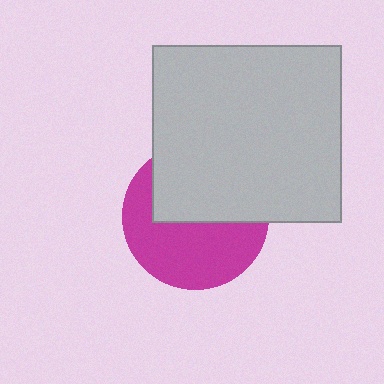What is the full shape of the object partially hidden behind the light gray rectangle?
The partially hidden object is a magenta circle.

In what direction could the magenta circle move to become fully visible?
The magenta circle could move down. That would shift it out from behind the light gray rectangle entirely.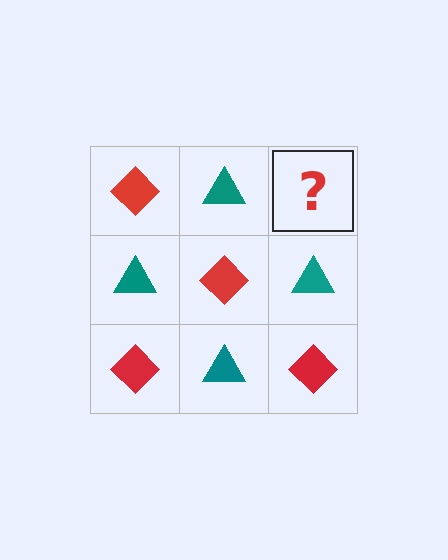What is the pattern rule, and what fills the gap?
The rule is that it alternates red diamond and teal triangle in a checkerboard pattern. The gap should be filled with a red diamond.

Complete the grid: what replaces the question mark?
The question mark should be replaced with a red diamond.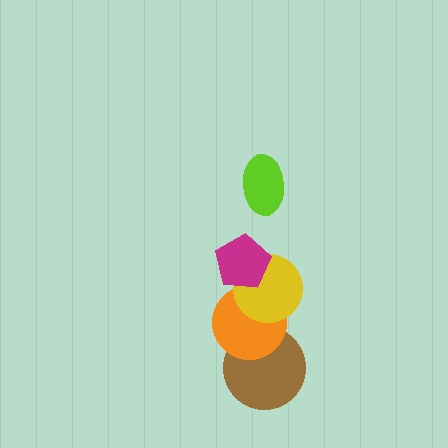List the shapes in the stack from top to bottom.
From top to bottom: the lime ellipse, the magenta pentagon, the yellow circle, the orange circle, the brown circle.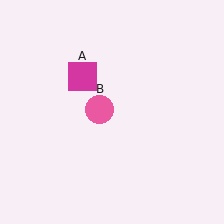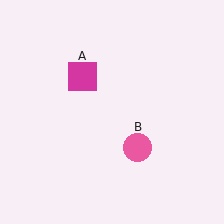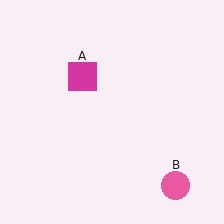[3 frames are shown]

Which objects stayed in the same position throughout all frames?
Magenta square (object A) remained stationary.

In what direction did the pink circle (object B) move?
The pink circle (object B) moved down and to the right.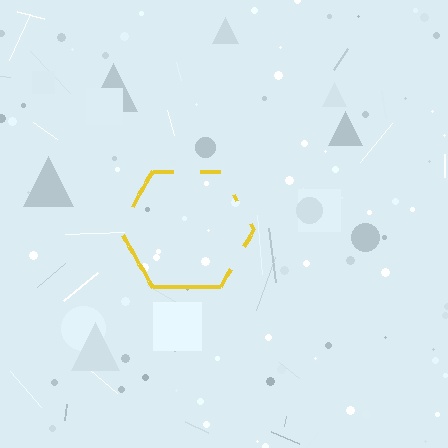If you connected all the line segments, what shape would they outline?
They would outline a hexagon.